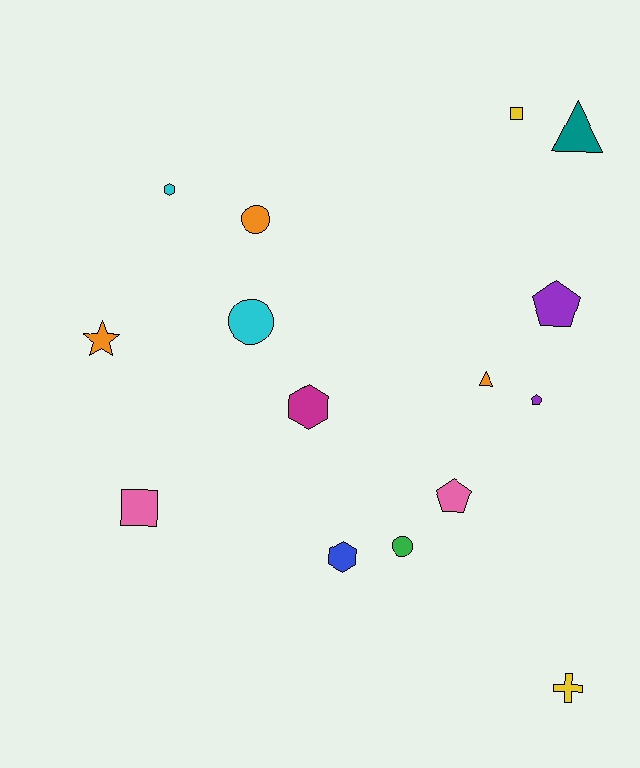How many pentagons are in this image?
There are 3 pentagons.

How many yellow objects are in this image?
There are 2 yellow objects.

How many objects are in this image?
There are 15 objects.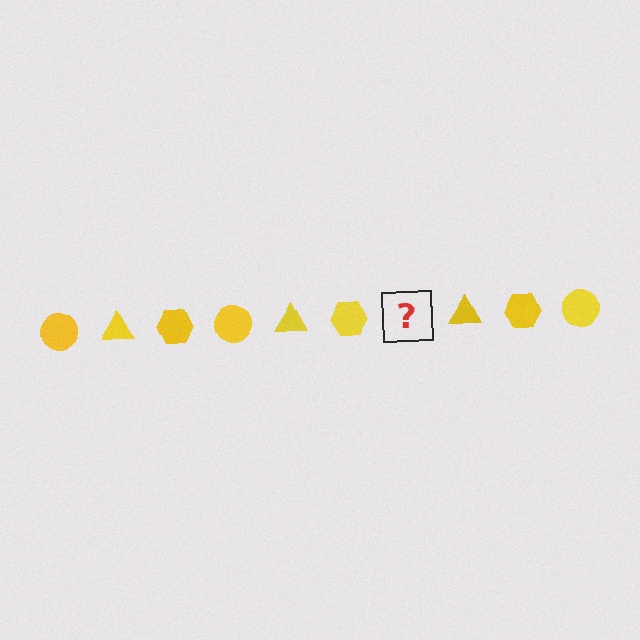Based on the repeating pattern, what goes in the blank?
The blank should be a yellow circle.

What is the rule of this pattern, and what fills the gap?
The rule is that the pattern cycles through circle, triangle, hexagon shapes in yellow. The gap should be filled with a yellow circle.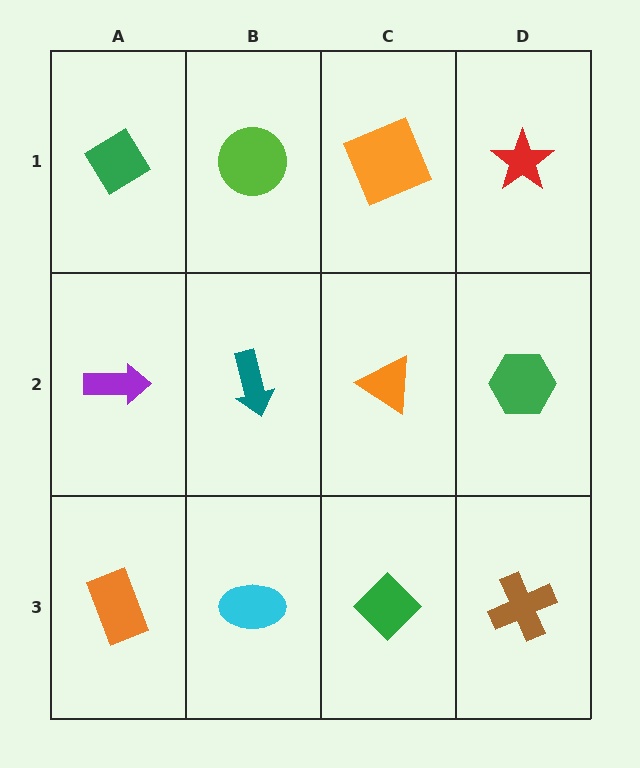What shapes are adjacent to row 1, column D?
A green hexagon (row 2, column D), an orange square (row 1, column C).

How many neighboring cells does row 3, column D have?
2.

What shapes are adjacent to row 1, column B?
A teal arrow (row 2, column B), a green diamond (row 1, column A), an orange square (row 1, column C).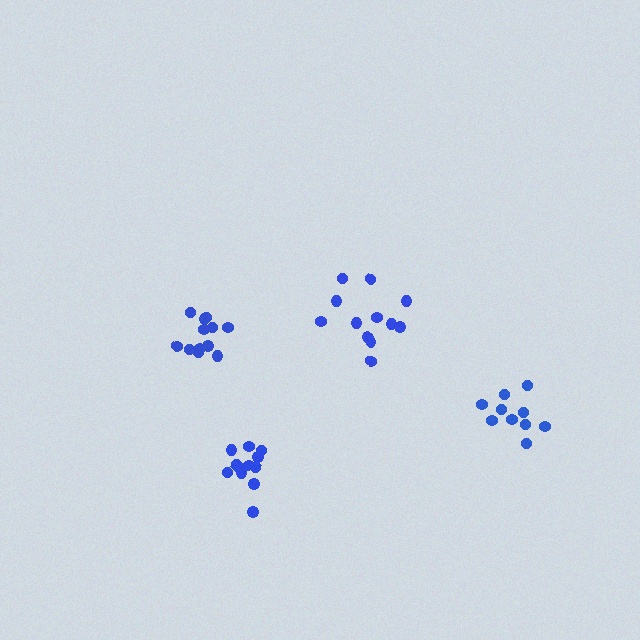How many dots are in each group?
Group 1: 10 dots, Group 2: 12 dots, Group 3: 12 dots, Group 4: 12 dots (46 total).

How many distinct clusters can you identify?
There are 4 distinct clusters.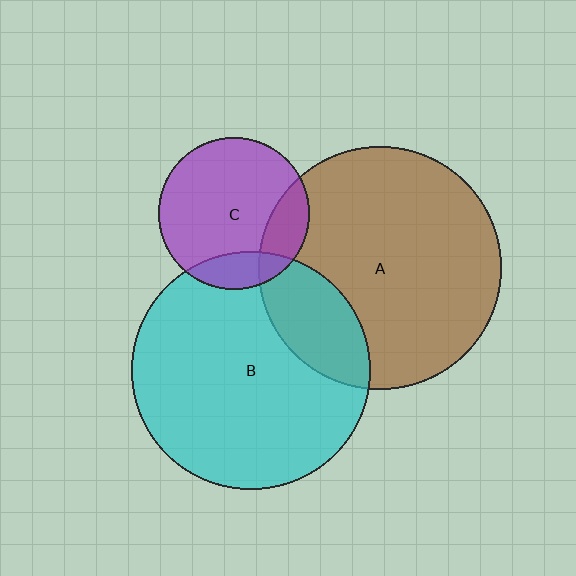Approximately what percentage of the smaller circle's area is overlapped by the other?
Approximately 15%.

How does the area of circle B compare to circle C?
Approximately 2.5 times.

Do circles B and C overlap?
Yes.